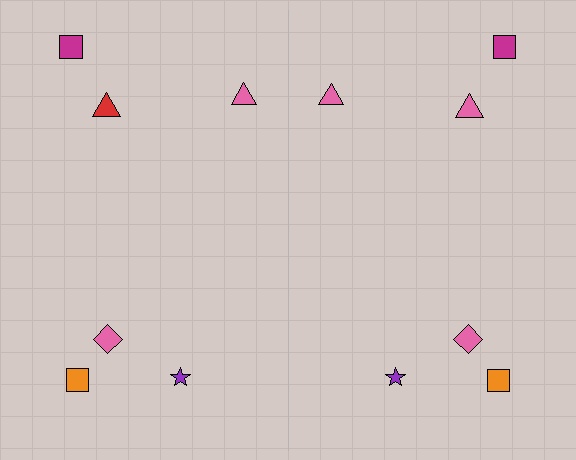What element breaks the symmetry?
The pink triangle on the right side breaks the symmetry — its mirror counterpart is red.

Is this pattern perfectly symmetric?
No, the pattern is not perfectly symmetric. The pink triangle on the right side breaks the symmetry — its mirror counterpart is red.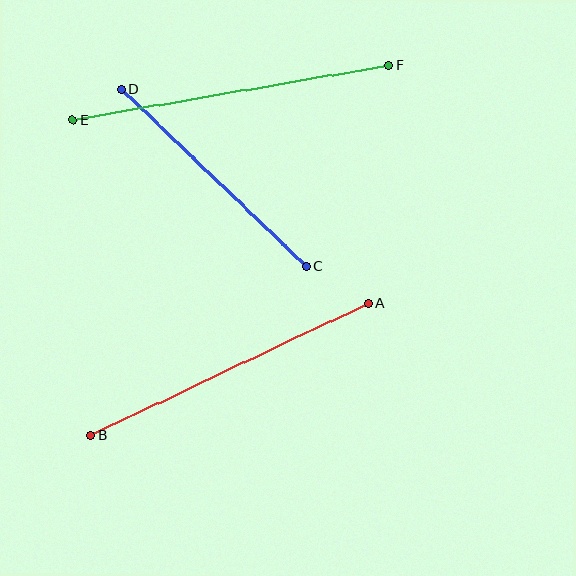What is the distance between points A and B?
The distance is approximately 307 pixels.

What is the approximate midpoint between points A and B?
The midpoint is at approximately (230, 369) pixels.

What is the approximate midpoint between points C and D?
The midpoint is at approximately (214, 178) pixels.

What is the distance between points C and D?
The distance is approximately 256 pixels.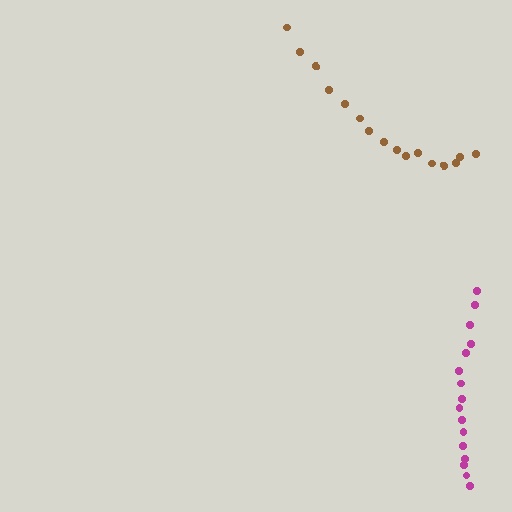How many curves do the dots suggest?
There are 2 distinct paths.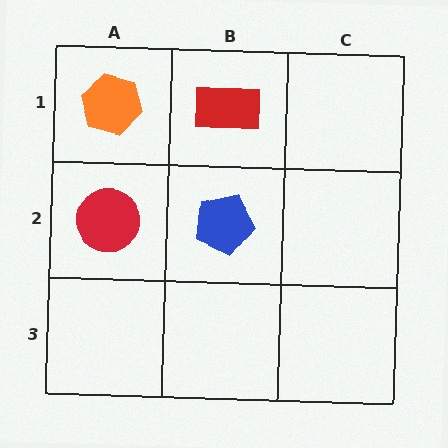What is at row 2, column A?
A red circle.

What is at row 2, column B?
A blue pentagon.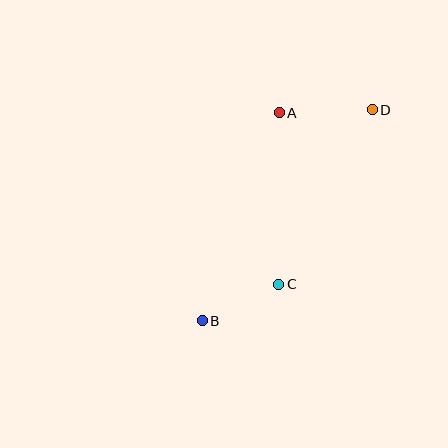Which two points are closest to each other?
Points B and C are closest to each other.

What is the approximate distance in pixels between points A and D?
The distance between A and D is approximately 93 pixels.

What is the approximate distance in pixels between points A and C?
The distance between A and C is approximately 171 pixels.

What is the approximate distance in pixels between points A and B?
The distance between A and B is approximately 221 pixels.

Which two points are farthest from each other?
Points B and D are farthest from each other.